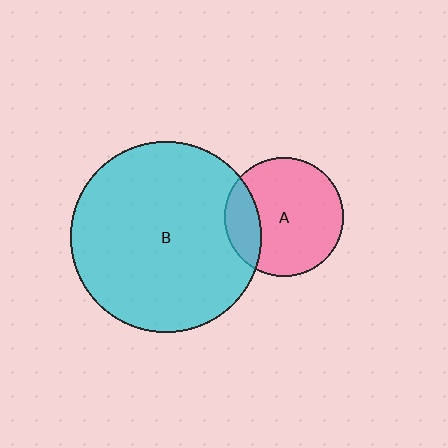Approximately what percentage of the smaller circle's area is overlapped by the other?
Approximately 20%.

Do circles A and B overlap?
Yes.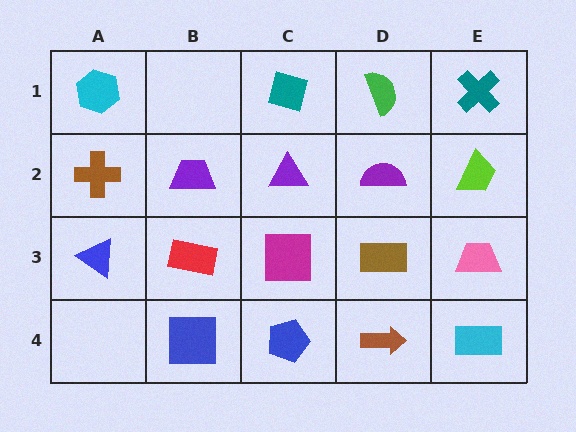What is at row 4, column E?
A cyan rectangle.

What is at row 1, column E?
A teal cross.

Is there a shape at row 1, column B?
No, that cell is empty.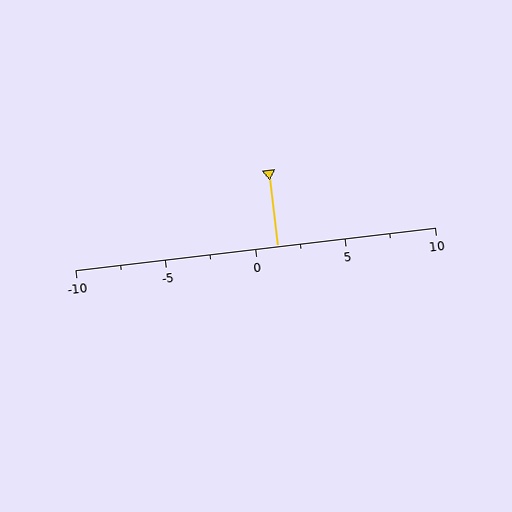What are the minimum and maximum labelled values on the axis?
The axis runs from -10 to 10.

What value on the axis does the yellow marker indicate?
The marker indicates approximately 1.2.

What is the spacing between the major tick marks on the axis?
The major ticks are spaced 5 apart.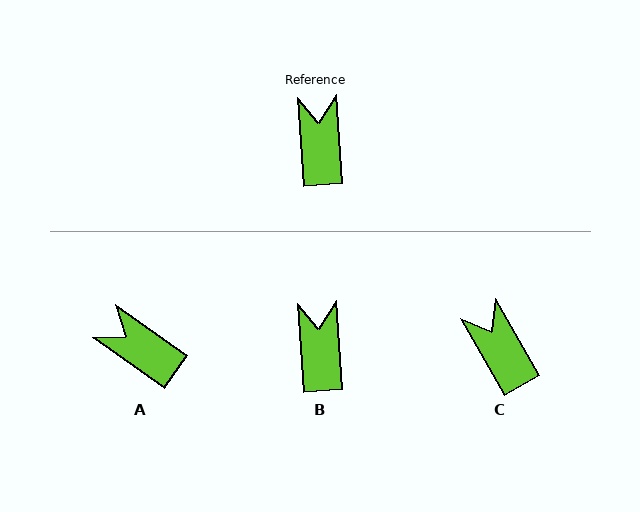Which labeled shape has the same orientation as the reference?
B.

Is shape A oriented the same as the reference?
No, it is off by about 51 degrees.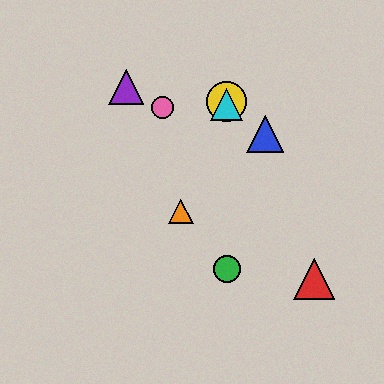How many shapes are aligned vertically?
3 shapes (the green circle, the yellow circle, the cyan triangle) are aligned vertically.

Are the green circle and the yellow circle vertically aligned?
Yes, both are at x≈227.